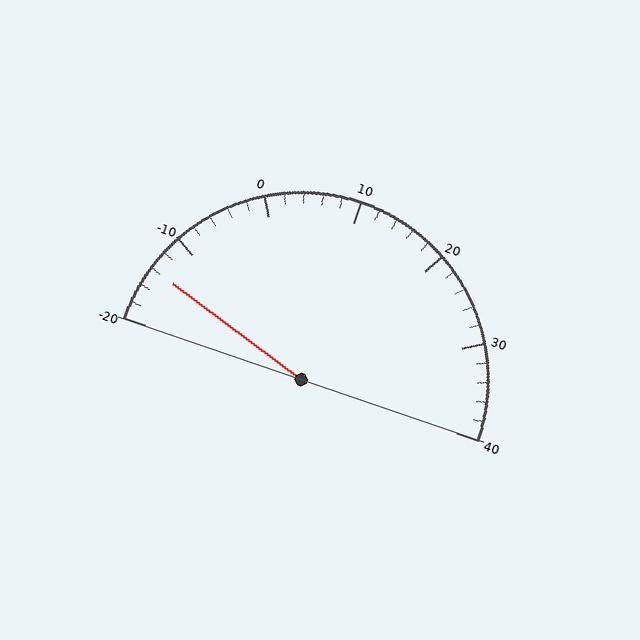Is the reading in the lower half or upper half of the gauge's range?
The reading is in the lower half of the range (-20 to 40).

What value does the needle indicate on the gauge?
The needle indicates approximately -14.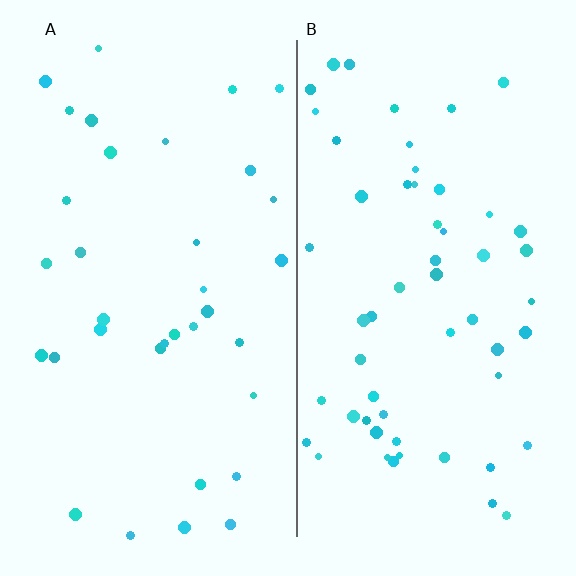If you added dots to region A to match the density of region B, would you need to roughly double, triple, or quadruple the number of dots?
Approximately double.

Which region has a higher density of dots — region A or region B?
B (the right).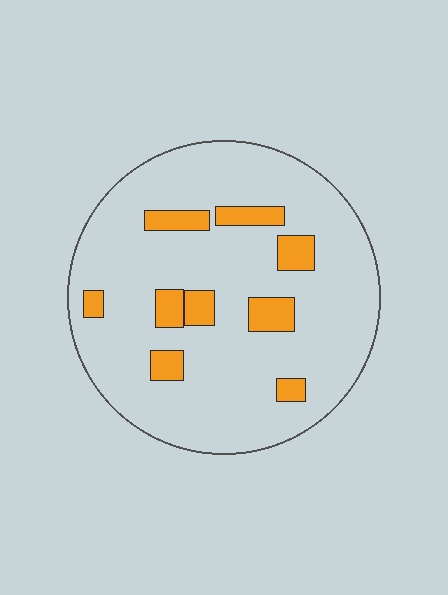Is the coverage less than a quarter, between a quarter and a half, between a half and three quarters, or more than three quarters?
Less than a quarter.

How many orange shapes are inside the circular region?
9.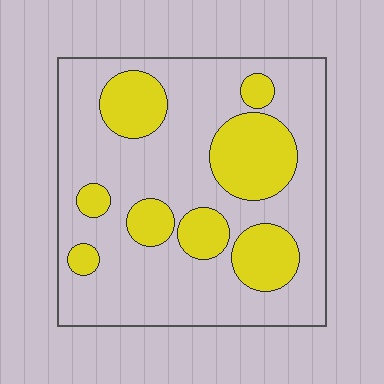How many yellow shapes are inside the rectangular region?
8.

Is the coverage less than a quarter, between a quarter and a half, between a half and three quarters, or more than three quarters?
Between a quarter and a half.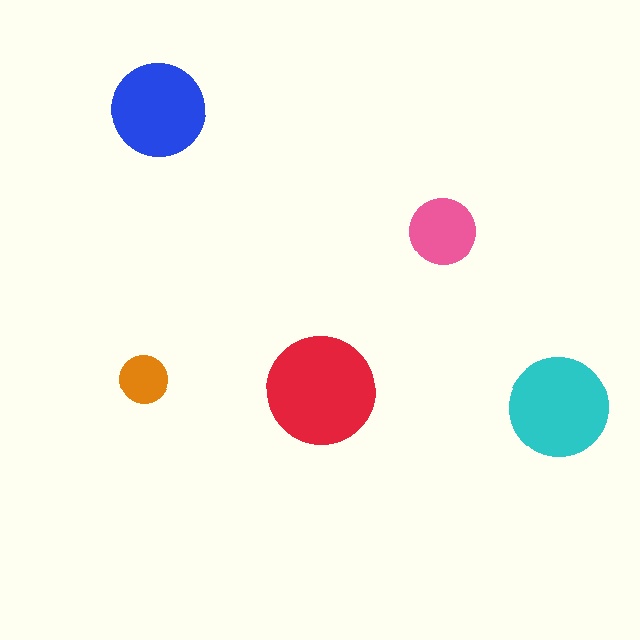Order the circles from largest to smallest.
the red one, the cyan one, the blue one, the pink one, the orange one.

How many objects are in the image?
There are 5 objects in the image.